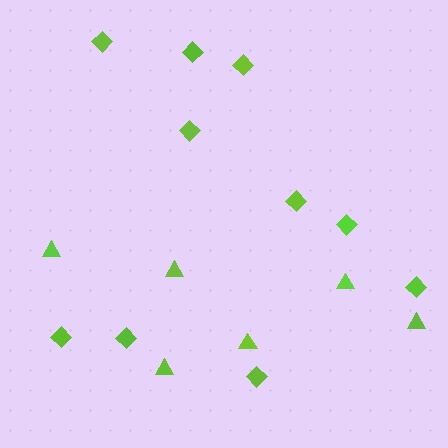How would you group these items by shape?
There are 2 groups: one group of diamonds (10) and one group of triangles (6).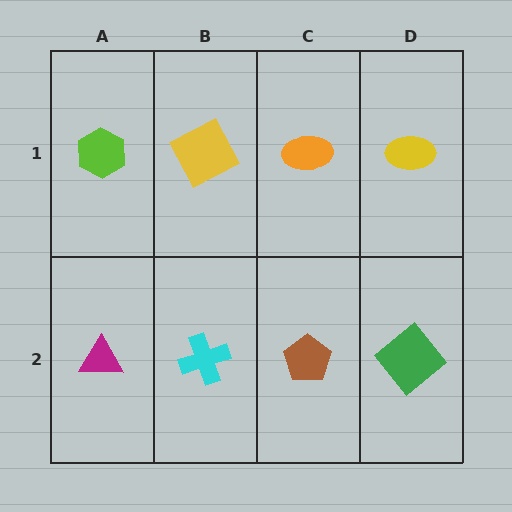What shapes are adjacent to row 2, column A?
A lime hexagon (row 1, column A), a cyan cross (row 2, column B).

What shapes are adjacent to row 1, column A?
A magenta triangle (row 2, column A), a yellow square (row 1, column B).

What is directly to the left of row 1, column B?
A lime hexagon.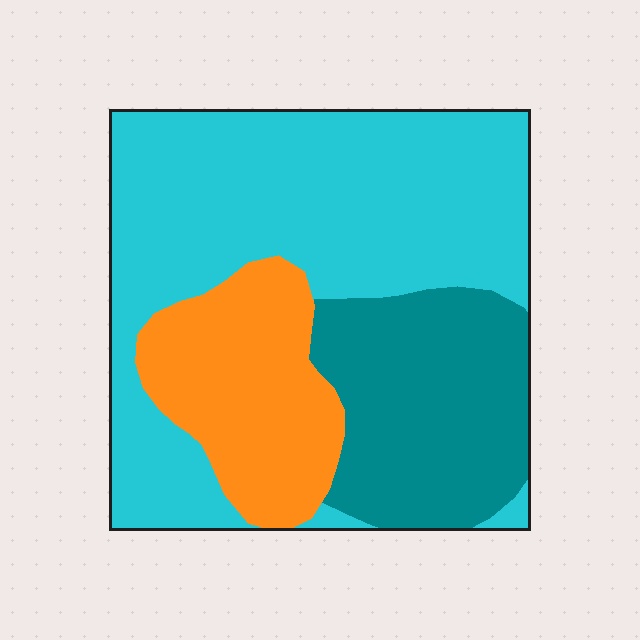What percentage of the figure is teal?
Teal takes up about one quarter (1/4) of the figure.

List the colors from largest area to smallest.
From largest to smallest: cyan, teal, orange.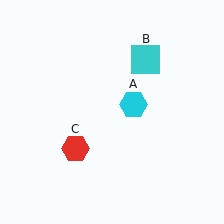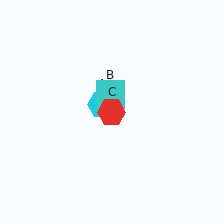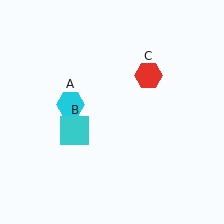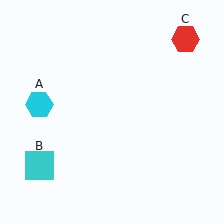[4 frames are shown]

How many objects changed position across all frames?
3 objects changed position: cyan hexagon (object A), cyan square (object B), red hexagon (object C).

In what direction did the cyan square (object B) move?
The cyan square (object B) moved down and to the left.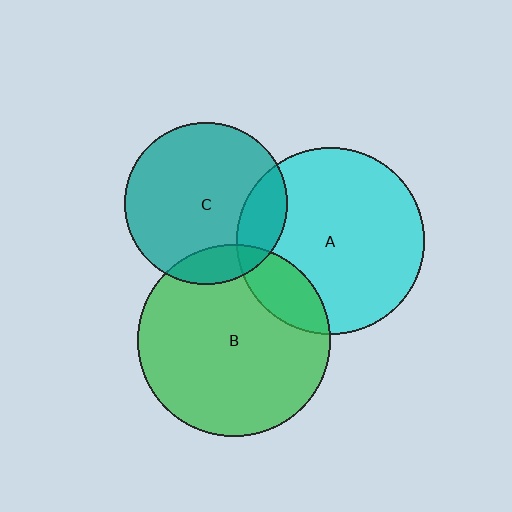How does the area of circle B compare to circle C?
Approximately 1.4 times.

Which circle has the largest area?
Circle B (green).